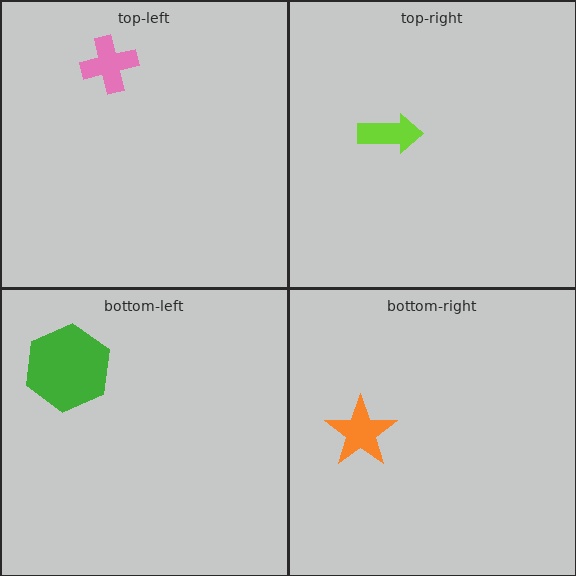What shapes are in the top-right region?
The lime arrow.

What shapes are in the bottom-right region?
The orange star.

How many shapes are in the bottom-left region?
1.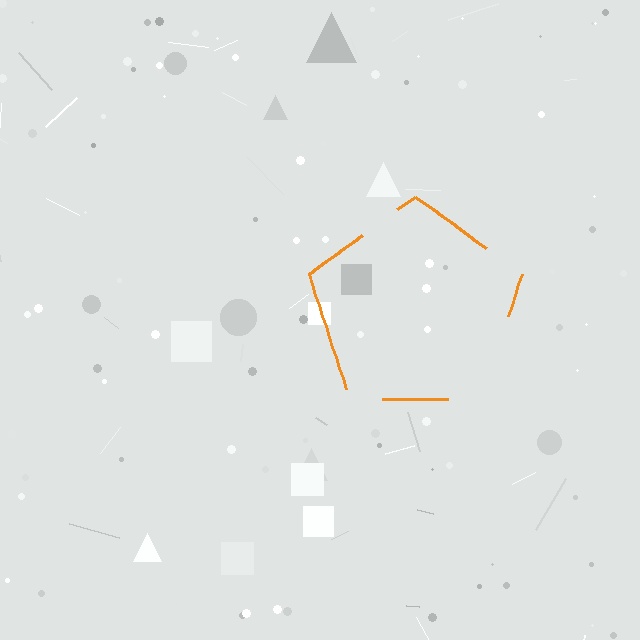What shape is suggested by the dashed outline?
The dashed outline suggests a pentagon.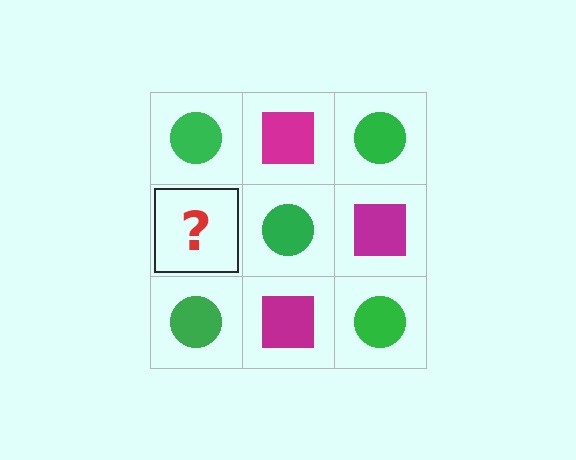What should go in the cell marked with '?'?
The missing cell should contain a magenta square.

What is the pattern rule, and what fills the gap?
The rule is that it alternates green circle and magenta square in a checkerboard pattern. The gap should be filled with a magenta square.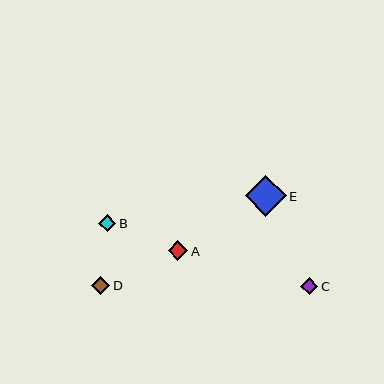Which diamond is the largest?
Diamond E is the largest with a size of approximately 41 pixels.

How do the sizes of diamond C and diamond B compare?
Diamond C and diamond B are approximately the same size.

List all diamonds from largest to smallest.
From largest to smallest: E, A, D, C, B.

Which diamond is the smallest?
Diamond B is the smallest with a size of approximately 17 pixels.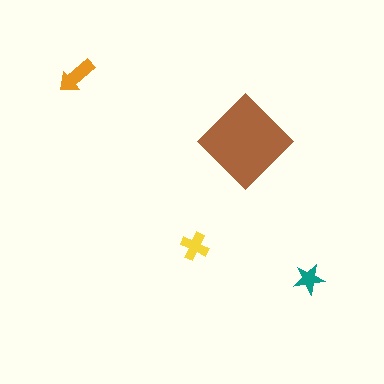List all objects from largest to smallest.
The brown diamond, the orange arrow, the yellow cross, the teal star.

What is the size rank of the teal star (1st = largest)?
4th.